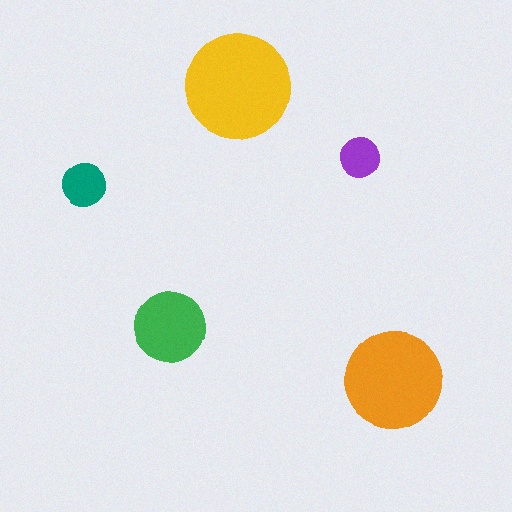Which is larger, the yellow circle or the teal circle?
The yellow one.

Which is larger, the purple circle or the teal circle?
The teal one.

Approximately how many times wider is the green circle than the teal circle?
About 1.5 times wider.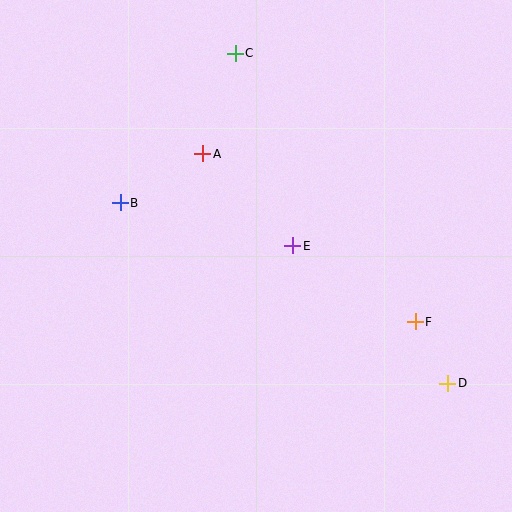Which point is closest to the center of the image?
Point E at (293, 246) is closest to the center.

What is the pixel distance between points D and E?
The distance between D and E is 207 pixels.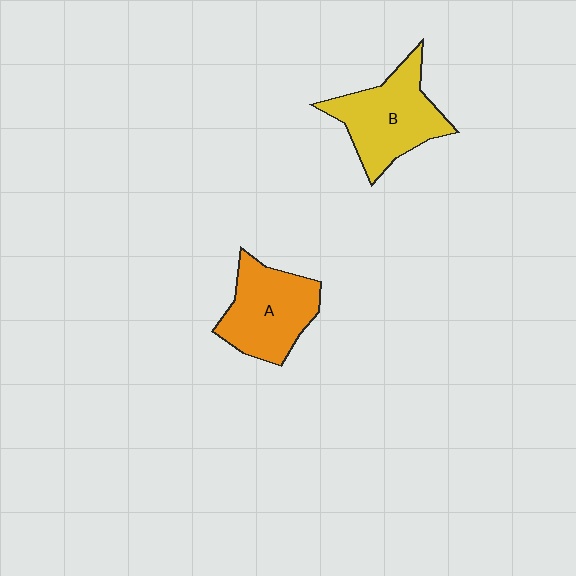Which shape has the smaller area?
Shape A (orange).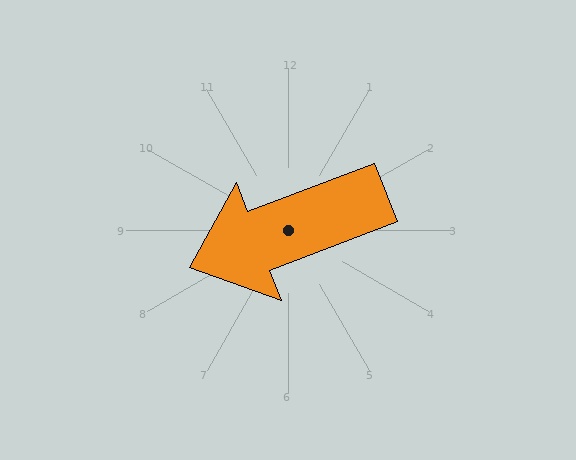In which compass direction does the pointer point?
West.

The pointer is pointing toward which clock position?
Roughly 8 o'clock.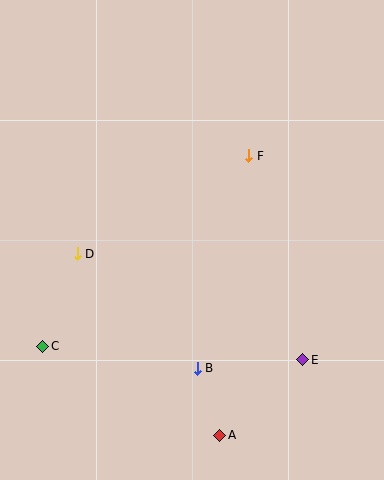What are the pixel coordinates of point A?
Point A is at (220, 435).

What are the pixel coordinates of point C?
Point C is at (43, 346).